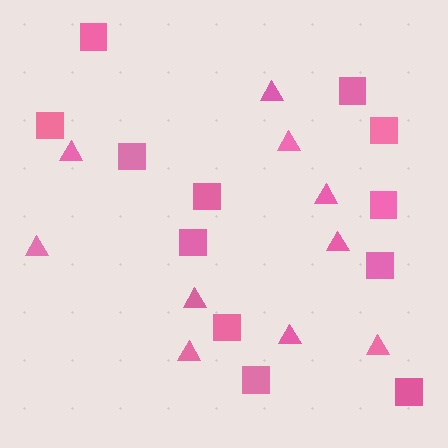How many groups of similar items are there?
There are 2 groups: one group of triangles (10) and one group of squares (12).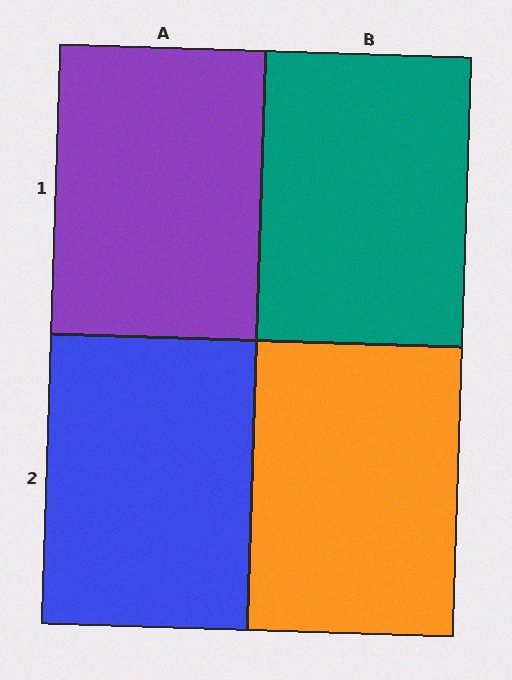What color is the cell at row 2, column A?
Blue.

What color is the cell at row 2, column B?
Orange.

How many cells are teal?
1 cell is teal.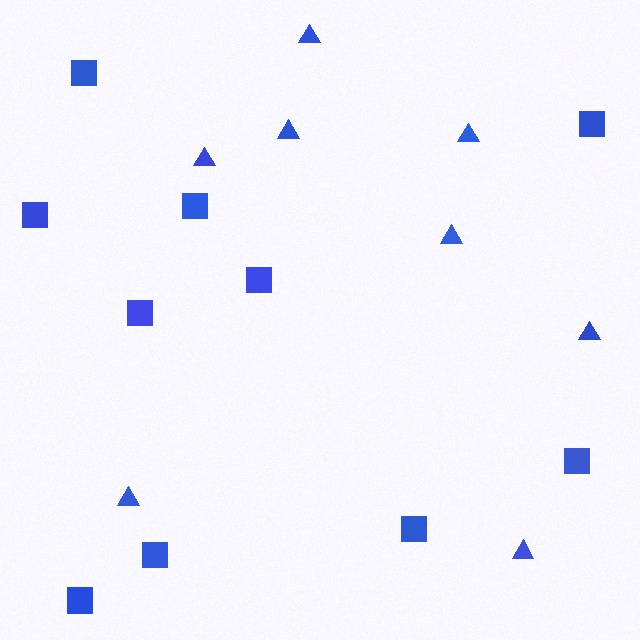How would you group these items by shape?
There are 2 groups: one group of squares (10) and one group of triangles (8).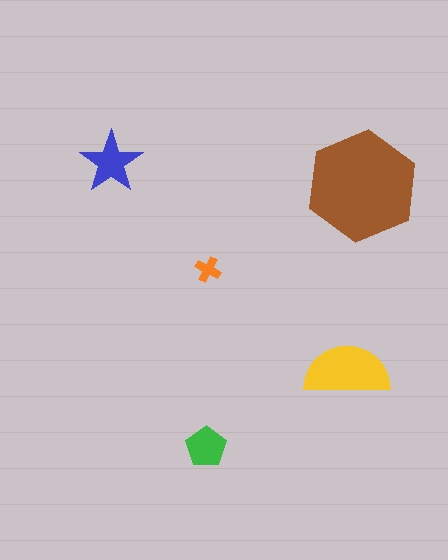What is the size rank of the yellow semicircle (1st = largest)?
2nd.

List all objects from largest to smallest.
The brown hexagon, the yellow semicircle, the blue star, the green pentagon, the orange cross.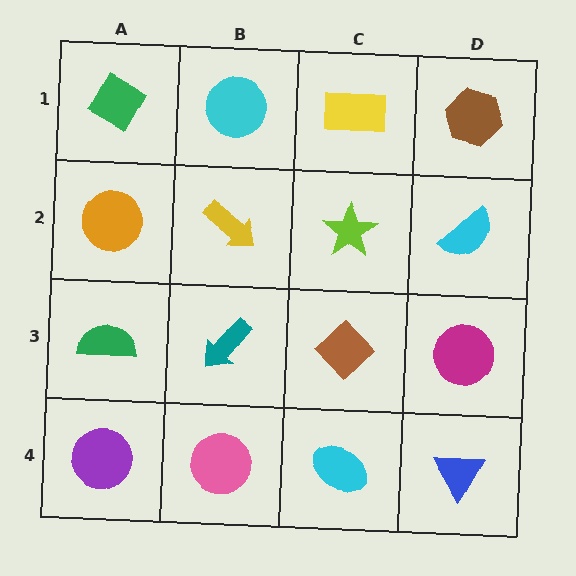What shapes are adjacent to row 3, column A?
An orange circle (row 2, column A), a purple circle (row 4, column A), a teal arrow (row 3, column B).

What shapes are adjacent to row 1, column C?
A lime star (row 2, column C), a cyan circle (row 1, column B), a brown hexagon (row 1, column D).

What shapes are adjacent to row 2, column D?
A brown hexagon (row 1, column D), a magenta circle (row 3, column D), a lime star (row 2, column C).